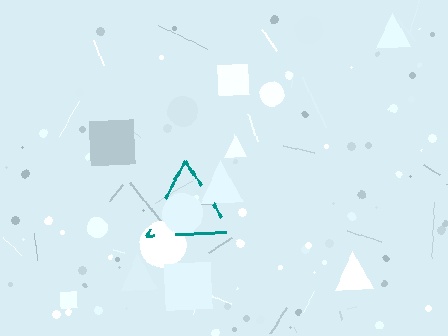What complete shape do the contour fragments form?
The contour fragments form a triangle.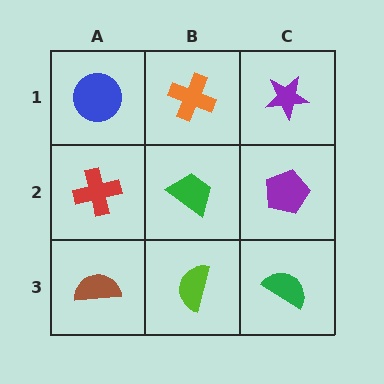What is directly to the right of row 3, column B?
A green semicircle.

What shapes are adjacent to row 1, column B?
A green trapezoid (row 2, column B), a blue circle (row 1, column A), a purple star (row 1, column C).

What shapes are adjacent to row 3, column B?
A green trapezoid (row 2, column B), a brown semicircle (row 3, column A), a green semicircle (row 3, column C).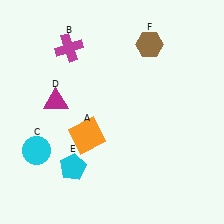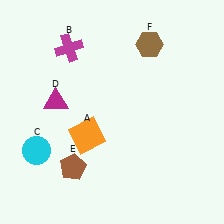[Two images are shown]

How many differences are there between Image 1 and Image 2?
There is 1 difference between the two images.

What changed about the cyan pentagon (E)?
In Image 1, E is cyan. In Image 2, it changed to brown.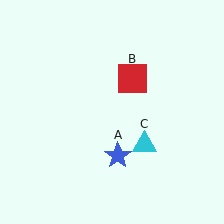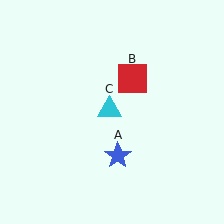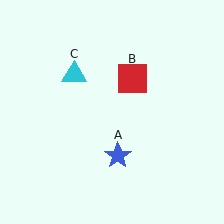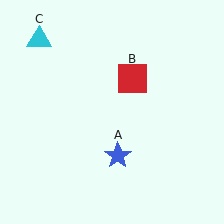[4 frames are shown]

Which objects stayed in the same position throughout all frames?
Blue star (object A) and red square (object B) remained stationary.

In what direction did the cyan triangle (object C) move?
The cyan triangle (object C) moved up and to the left.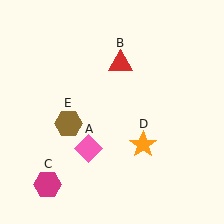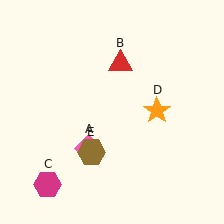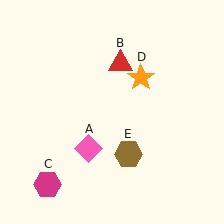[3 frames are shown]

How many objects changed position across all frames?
2 objects changed position: orange star (object D), brown hexagon (object E).